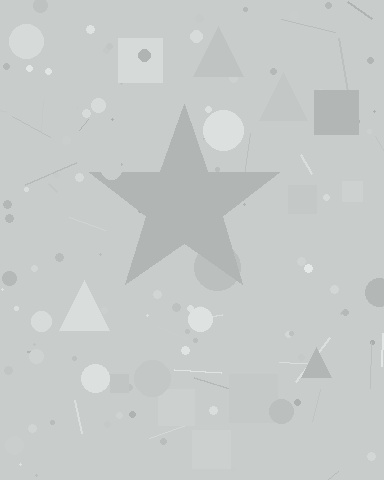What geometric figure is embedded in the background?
A star is embedded in the background.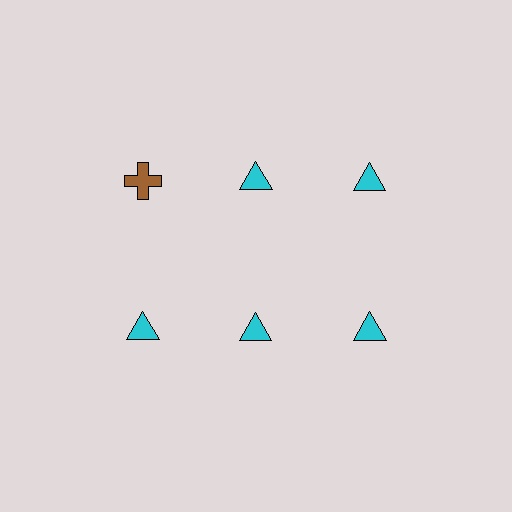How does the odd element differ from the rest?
It differs in both color (brown instead of cyan) and shape (cross instead of triangle).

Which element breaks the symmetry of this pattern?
The brown cross in the top row, leftmost column breaks the symmetry. All other shapes are cyan triangles.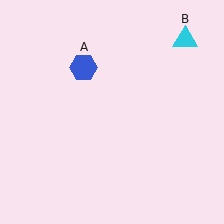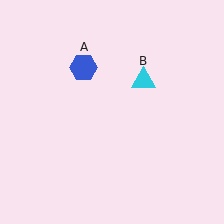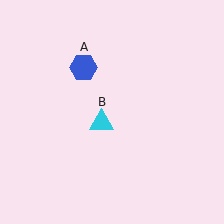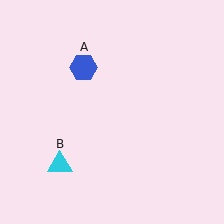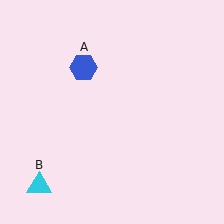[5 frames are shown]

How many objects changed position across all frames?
1 object changed position: cyan triangle (object B).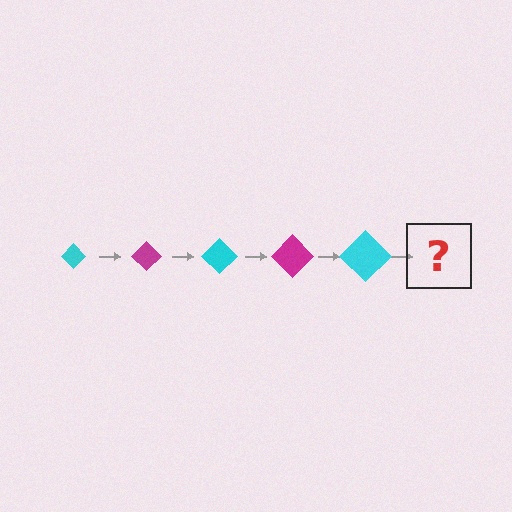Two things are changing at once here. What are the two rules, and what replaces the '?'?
The two rules are that the diamond grows larger each step and the color cycles through cyan and magenta. The '?' should be a magenta diamond, larger than the previous one.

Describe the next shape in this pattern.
It should be a magenta diamond, larger than the previous one.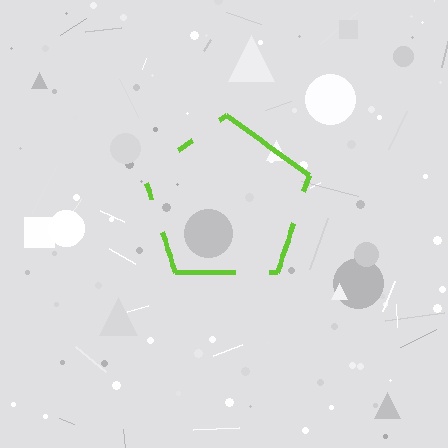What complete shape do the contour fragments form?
The contour fragments form a pentagon.